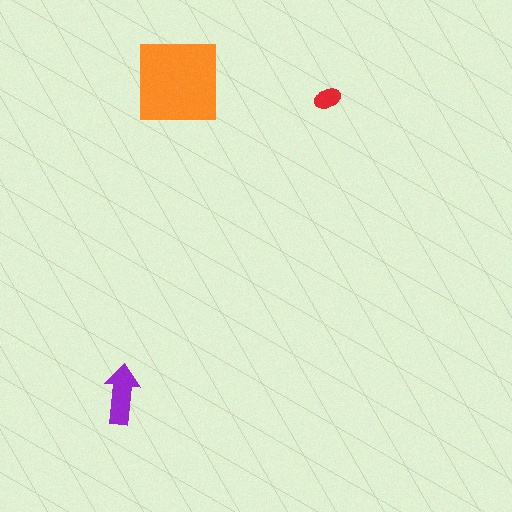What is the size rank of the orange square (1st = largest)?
1st.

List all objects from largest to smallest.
The orange square, the purple arrow, the red ellipse.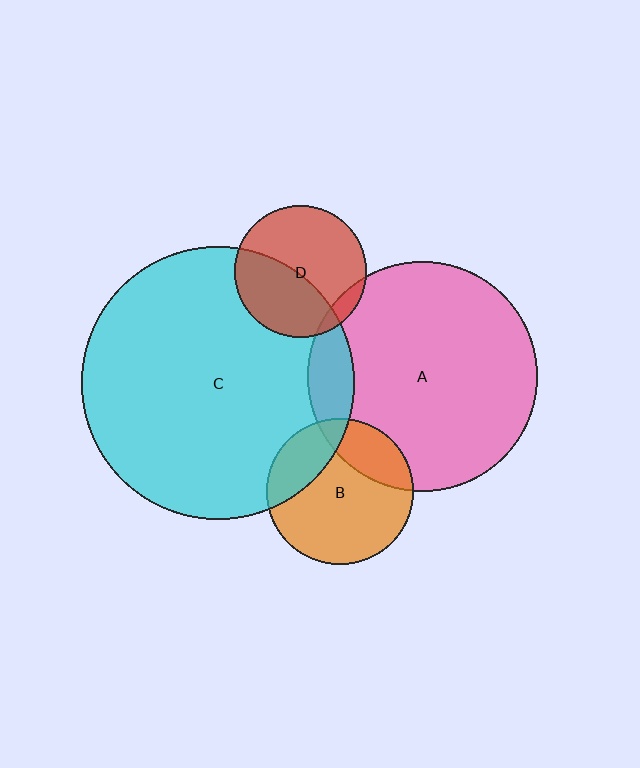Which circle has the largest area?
Circle C (cyan).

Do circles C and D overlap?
Yes.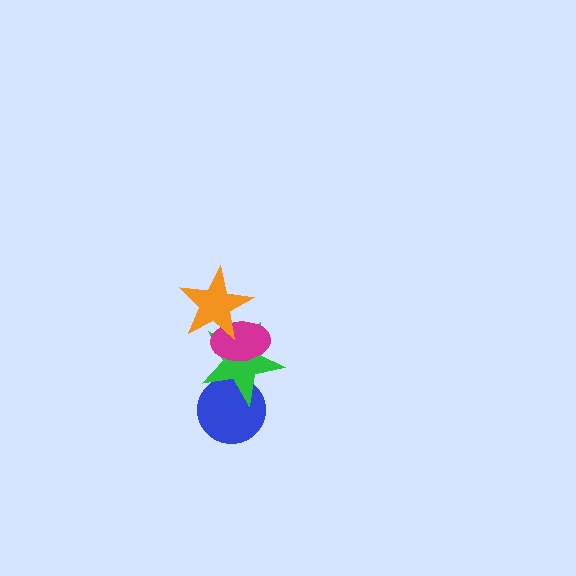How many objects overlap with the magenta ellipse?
2 objects overlap with the magenta ellipse.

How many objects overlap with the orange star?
2 objects overlap with the orange star.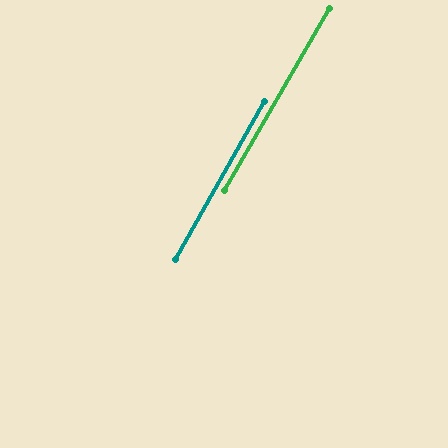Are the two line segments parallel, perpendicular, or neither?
Parallel — their directions differ by only 0.7°.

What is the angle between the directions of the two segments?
Approximately 1 degree.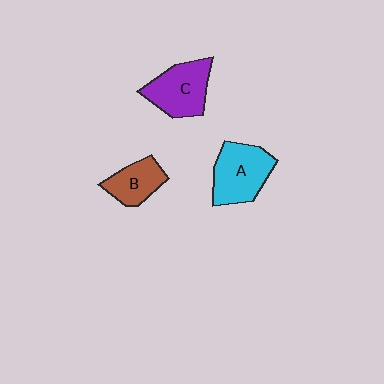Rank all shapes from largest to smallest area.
From largest to smallest: A (cyan), C (purple), B (brown).